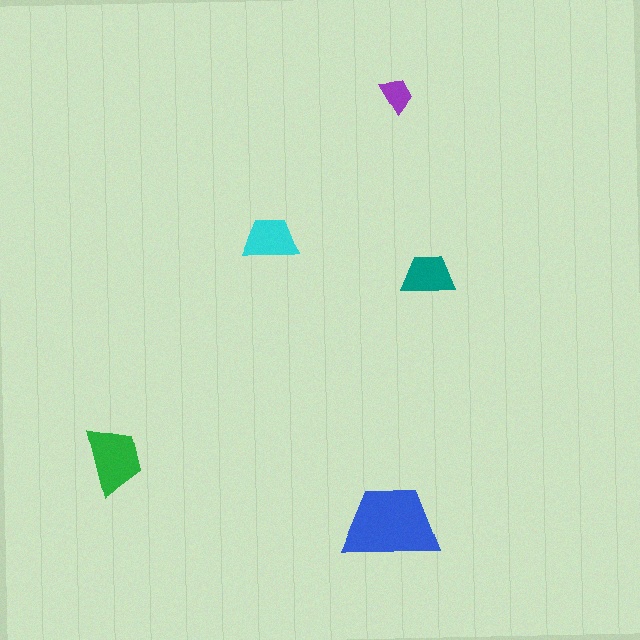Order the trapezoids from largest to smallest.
the blue one, the green one, the cyan one, the teal one, the purple one.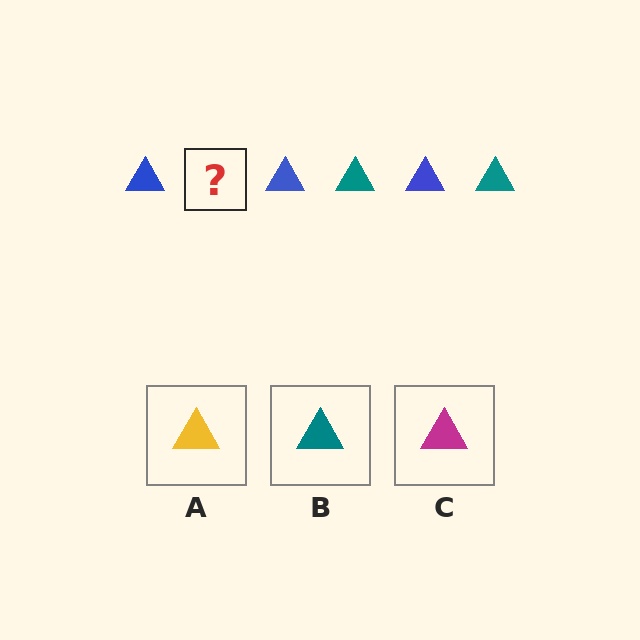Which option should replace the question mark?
Option B.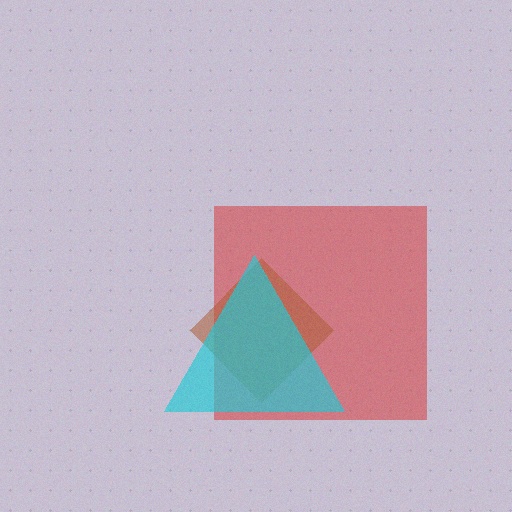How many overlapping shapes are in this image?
There are 3 overlapping shapes in the image.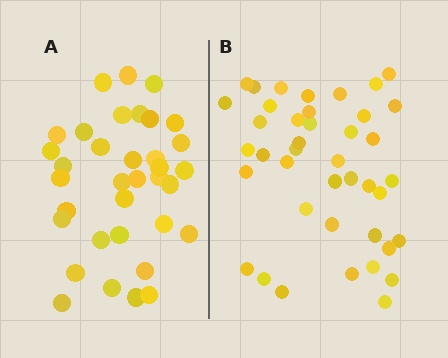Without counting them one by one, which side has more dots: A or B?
Region B (the right region) has more dots.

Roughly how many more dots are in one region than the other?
Region B has about 6 more dots than region A.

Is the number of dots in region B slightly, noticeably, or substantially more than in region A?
Region B has only slightly more — the two regions are fairly close. The ratio is roughly 1.2 to 1.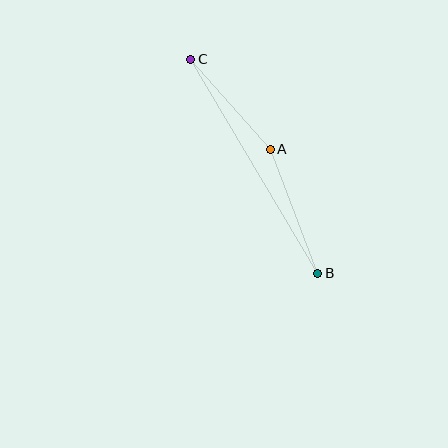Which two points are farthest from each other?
Points B and C are farthest from each other.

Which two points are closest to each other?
Points A and C are closest to each other.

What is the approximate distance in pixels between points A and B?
The distance between A and B is approximately 133 pixels.